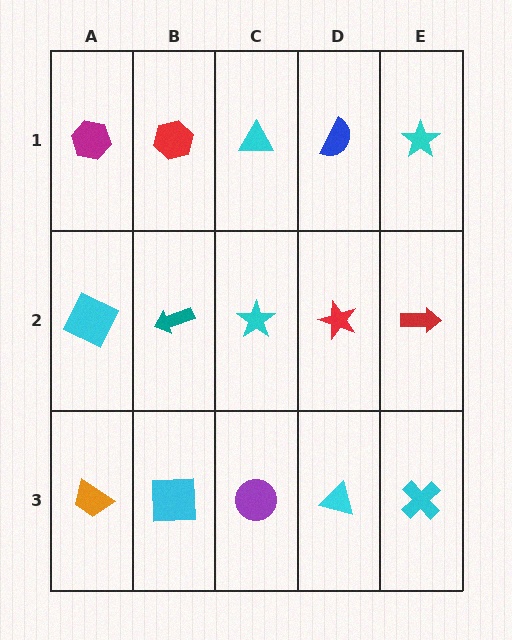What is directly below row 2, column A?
An orange trapezoid.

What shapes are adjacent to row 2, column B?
A red hexagon (row 1, column B), a cyan square (row 3, column B), a cyan square (row 2, column A), a cyan star (row 2, column C).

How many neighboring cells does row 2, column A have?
3.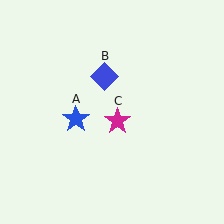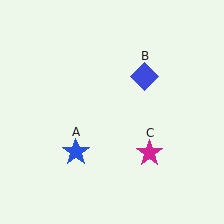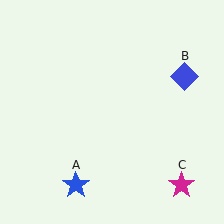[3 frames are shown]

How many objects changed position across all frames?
3 objects changed position: blue star (object A), blue diamond (object B), magenta star (object C).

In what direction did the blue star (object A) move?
The blue star (object A) moved down.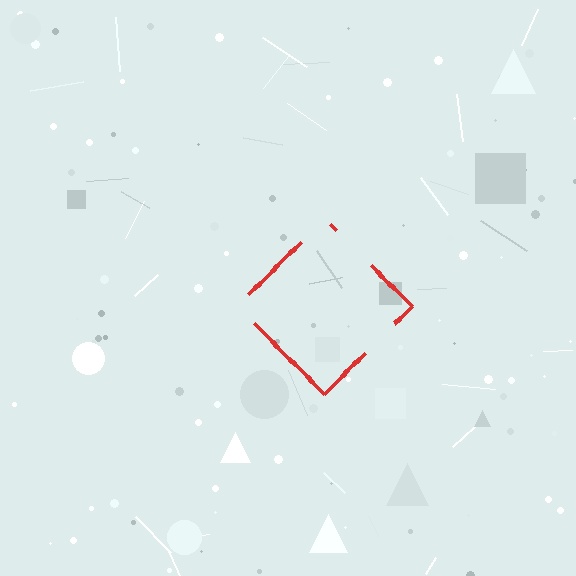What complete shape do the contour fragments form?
The contour fragments form a diamond.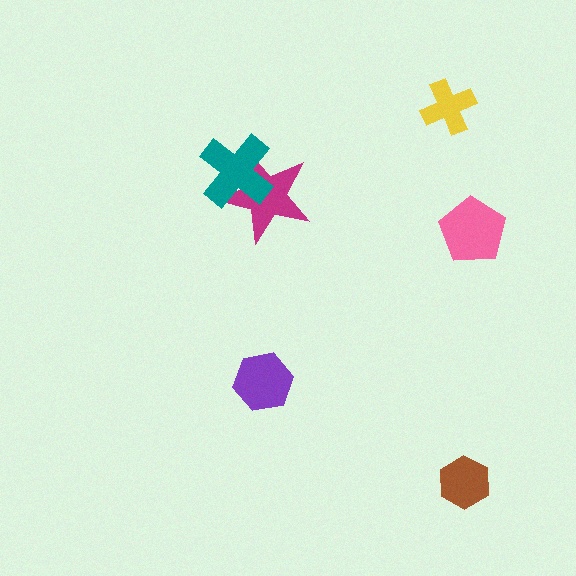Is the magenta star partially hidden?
Yes, it is partially covered by another shape.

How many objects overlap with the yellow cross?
0 objects overlap with the yellow cross.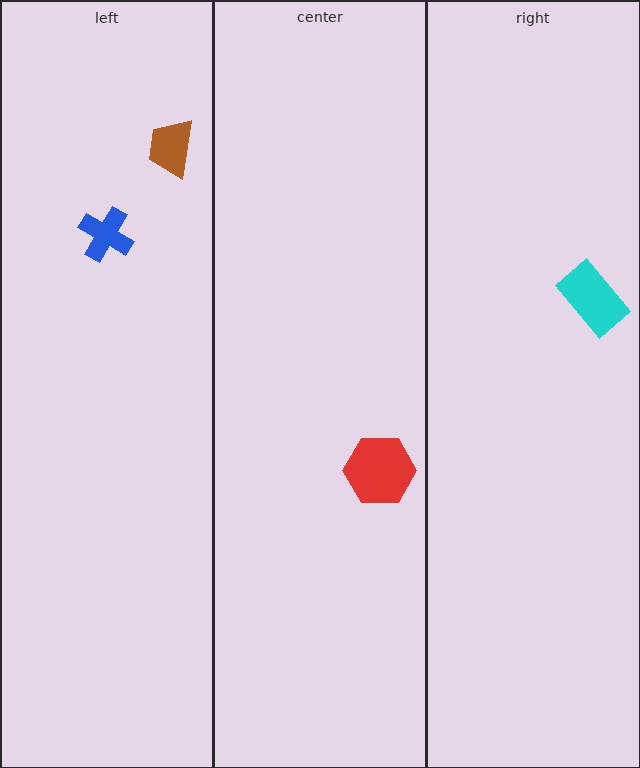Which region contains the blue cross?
The left region.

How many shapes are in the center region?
1.